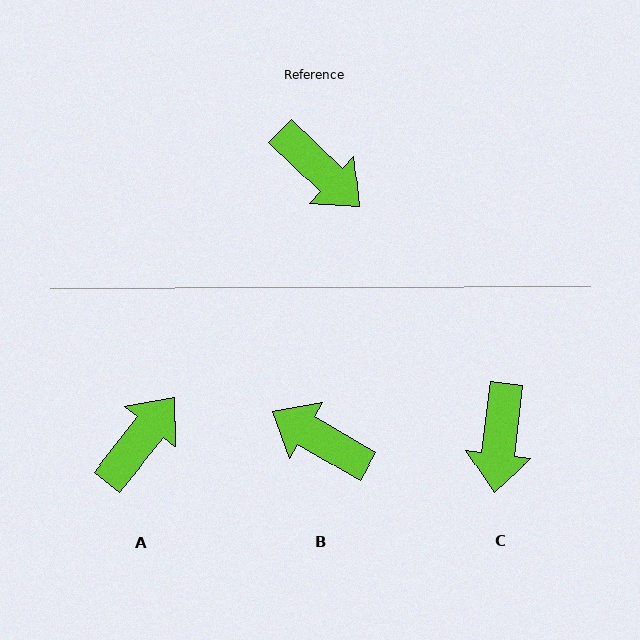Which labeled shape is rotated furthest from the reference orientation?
B, about 166 degrees away.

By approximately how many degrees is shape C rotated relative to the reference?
Approximately 53 degrees clockwise.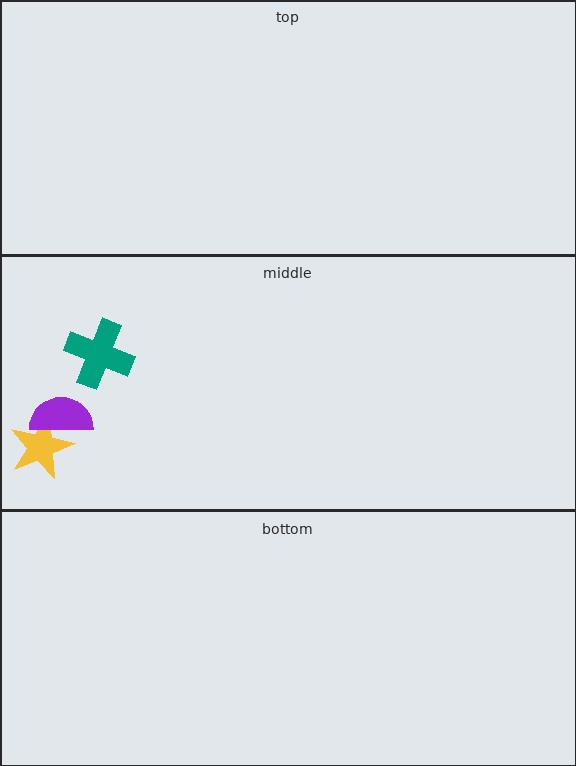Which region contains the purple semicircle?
The middle region.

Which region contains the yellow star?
The middle region.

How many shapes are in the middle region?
3.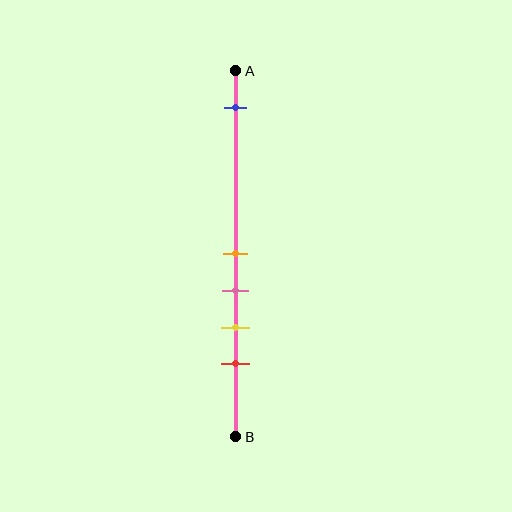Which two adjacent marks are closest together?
The orange and pink marks are the closest adjacent pair.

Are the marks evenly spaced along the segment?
No, the marks are not evenly spaced.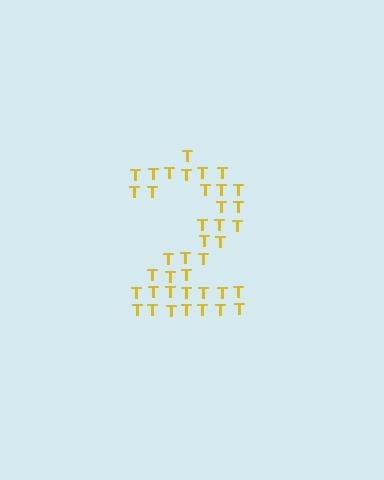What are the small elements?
The small elements are letter T's.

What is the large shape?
The large shape is the digit 2.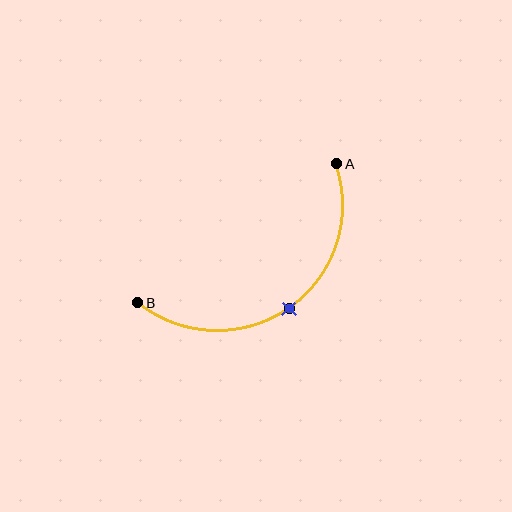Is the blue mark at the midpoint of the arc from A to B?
Yes. The blue mark lies on the arc at equal arc-length from both A and B — it is the arc midpoint.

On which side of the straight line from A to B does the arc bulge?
The arc bulges below and to the right of the straight line connecting A and B.